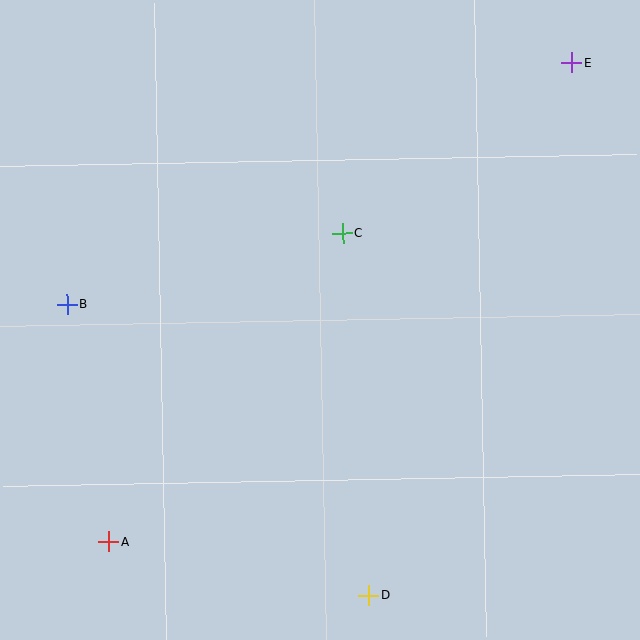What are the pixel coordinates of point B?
Point B is at (67, 305).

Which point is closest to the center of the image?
Point C at (343, 233) is closest to the center.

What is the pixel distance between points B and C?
The distance between B and C is 285 pixels.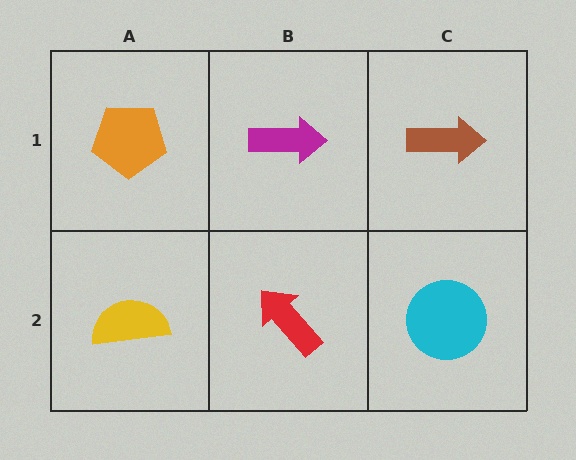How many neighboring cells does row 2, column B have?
3.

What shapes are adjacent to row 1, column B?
A red arrow (row 2, column B), an orange pentagon (row 1, column A), a brown arrow (row 1, column C).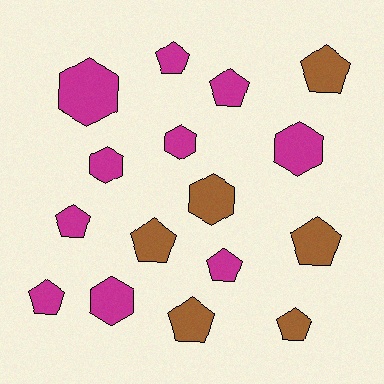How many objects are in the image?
There are 16 objects.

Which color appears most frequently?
Magenta, with 10 objects.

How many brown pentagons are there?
There are 5 brown pentagons.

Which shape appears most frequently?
Pentagon, with 10 objects.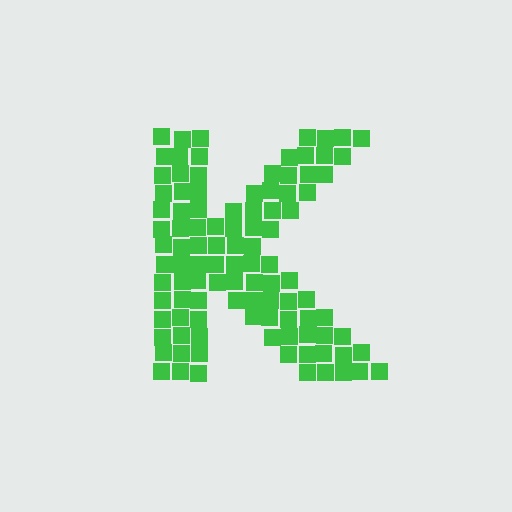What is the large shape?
The large shape is the letter K.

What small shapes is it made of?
It is made of small squares.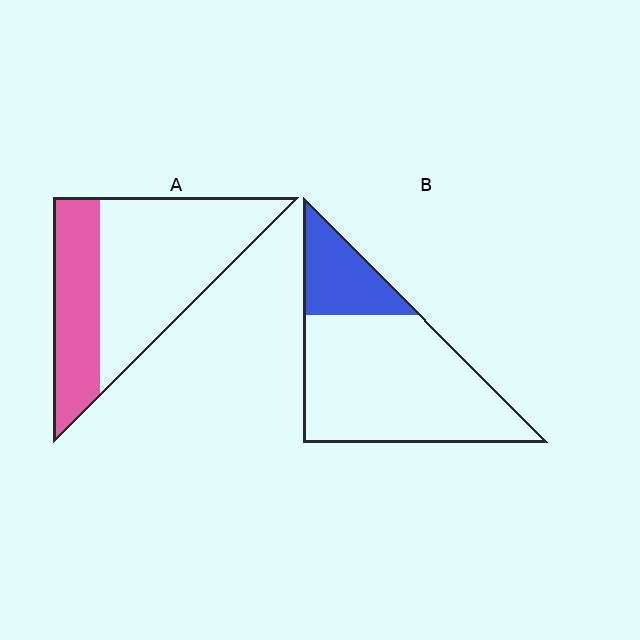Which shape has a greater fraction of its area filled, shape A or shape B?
Shape A.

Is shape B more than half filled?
No.